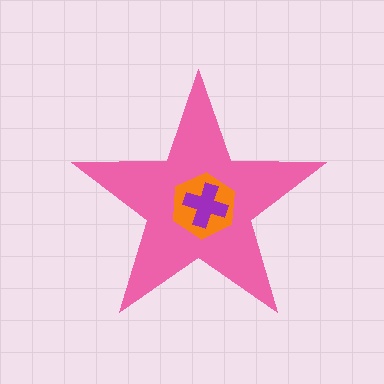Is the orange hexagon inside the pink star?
Yes.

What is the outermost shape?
The pink star.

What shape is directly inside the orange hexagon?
The purple cross.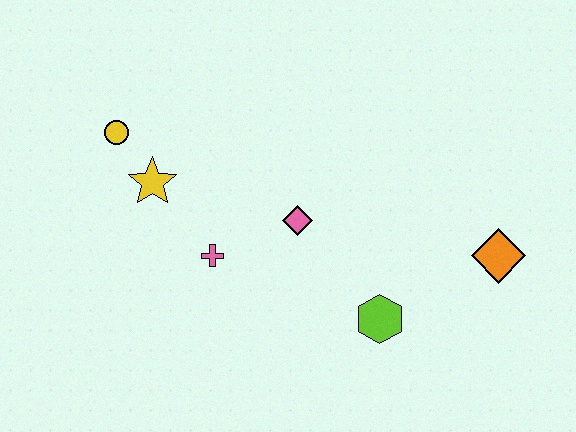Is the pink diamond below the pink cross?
No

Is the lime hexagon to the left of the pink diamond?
No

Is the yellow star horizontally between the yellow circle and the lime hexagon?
Yes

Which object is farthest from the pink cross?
The orange diamond is farthest from the pink cross.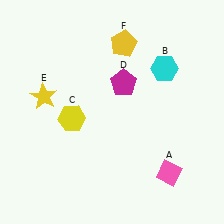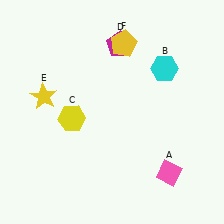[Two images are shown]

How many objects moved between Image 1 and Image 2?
1 object moved between the two images.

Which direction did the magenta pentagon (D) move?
The magenta pentagon (D) moved up.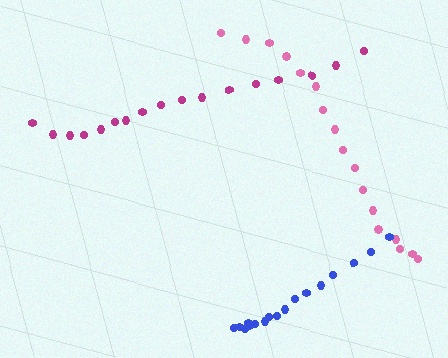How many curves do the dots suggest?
There are 3 distinct paths.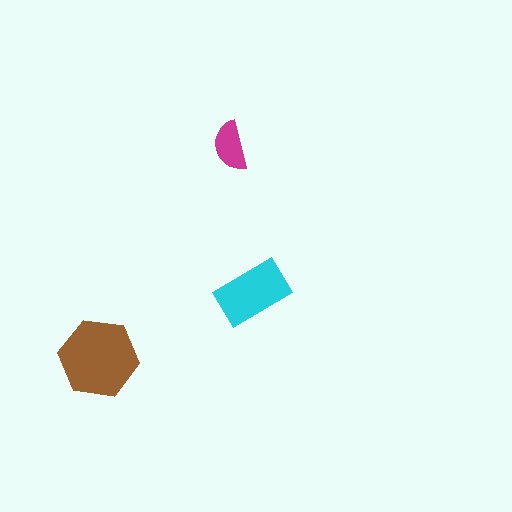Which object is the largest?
The brown hexagon.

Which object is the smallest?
The magenta semicircle.